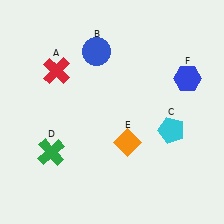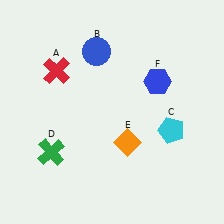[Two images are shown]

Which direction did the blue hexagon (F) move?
The blue hexagon (F) moved left.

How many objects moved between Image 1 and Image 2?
1 object moved between the two images.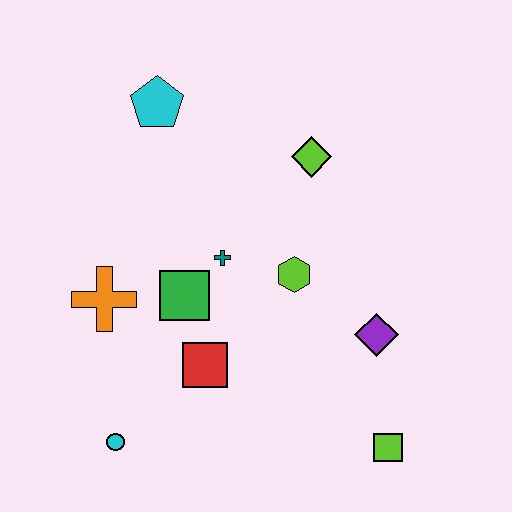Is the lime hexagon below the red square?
No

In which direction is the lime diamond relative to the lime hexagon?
The lime diamond is above the lime hexagon.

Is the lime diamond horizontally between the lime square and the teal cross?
Yes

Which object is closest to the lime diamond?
The lime hexagon is closest to the lime diamond.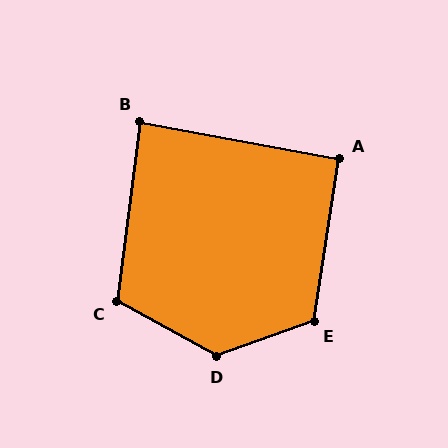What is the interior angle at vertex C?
Approximately 111 degrees (obtuse).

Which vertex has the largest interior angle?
D, at approximately 132 degrees.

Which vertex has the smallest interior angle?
B, at approximately 87 degrees.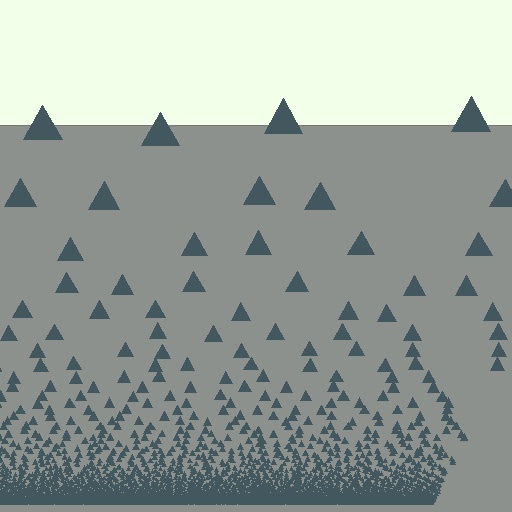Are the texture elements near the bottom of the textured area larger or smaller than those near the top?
Smaller. The gradient is inverted — elements near the bottom are smaller and denser.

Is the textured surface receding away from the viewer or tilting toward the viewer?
The surface appears to tilt toward the viewer. Texture elements get larger and sparser toward the top.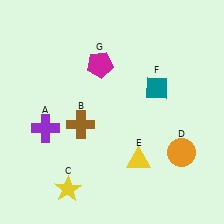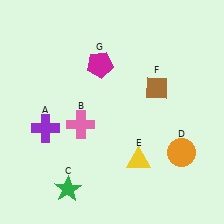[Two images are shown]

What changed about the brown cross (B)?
In Image 1, B is brown. In Image 2, it changed to pink.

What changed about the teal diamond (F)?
In Image 1, F is teal. In Image 2, it changed to brown.